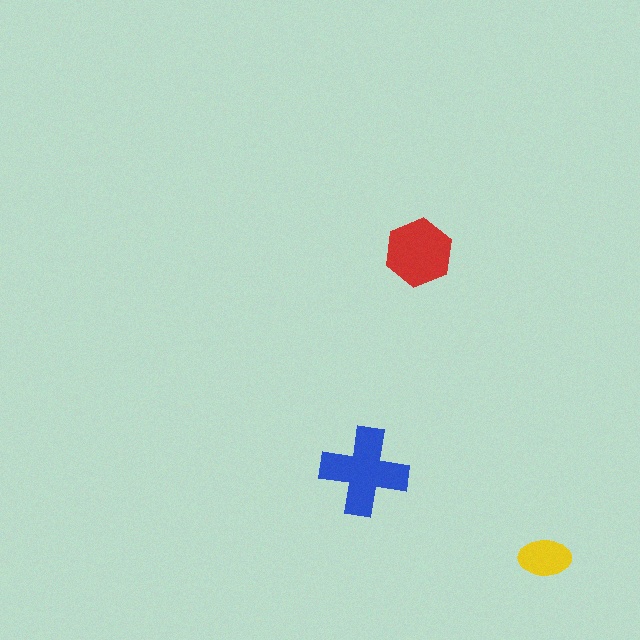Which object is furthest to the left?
The blue cross is leftmost.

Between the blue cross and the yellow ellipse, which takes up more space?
The blue cross.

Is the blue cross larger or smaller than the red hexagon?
Larger.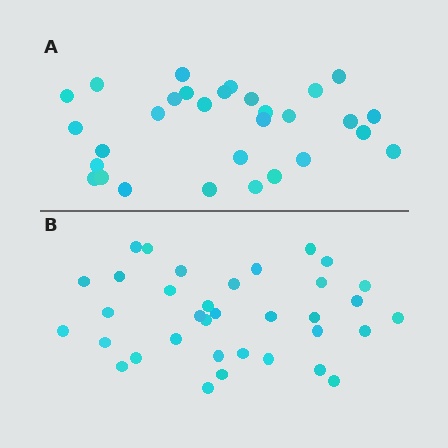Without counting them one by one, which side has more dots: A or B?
Region B (the bottom region) has more dots.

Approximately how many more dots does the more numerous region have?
Region B has about 5 more dots than region A.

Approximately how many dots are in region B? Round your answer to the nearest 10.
About 40 dots. (The exact count is 35, which rounds to 40.)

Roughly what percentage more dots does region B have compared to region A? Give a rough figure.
About 15% more.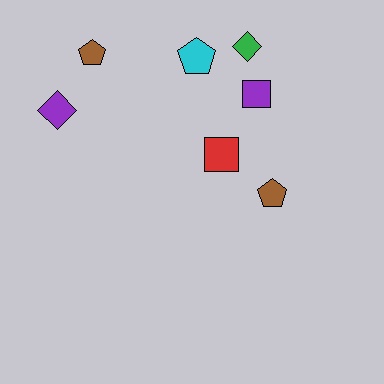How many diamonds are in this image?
There are 2 diamonds.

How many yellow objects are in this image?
There are no yellow objects.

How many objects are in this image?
There are 7 objects.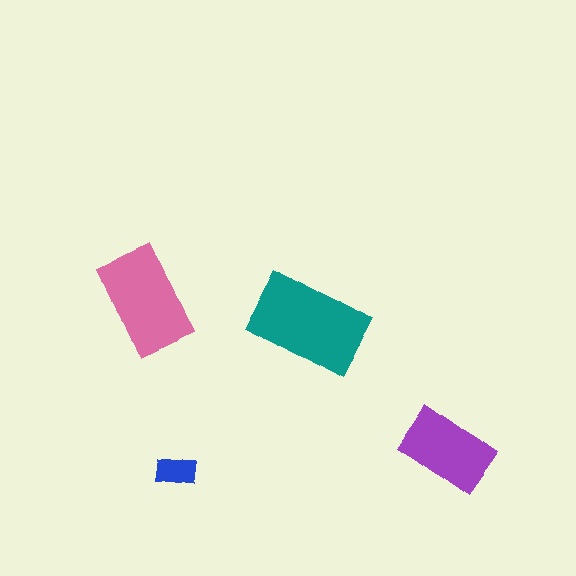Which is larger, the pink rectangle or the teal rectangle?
The teal one.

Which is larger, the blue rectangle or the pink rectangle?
The pink one.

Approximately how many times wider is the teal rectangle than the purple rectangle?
About 1.5 times wider.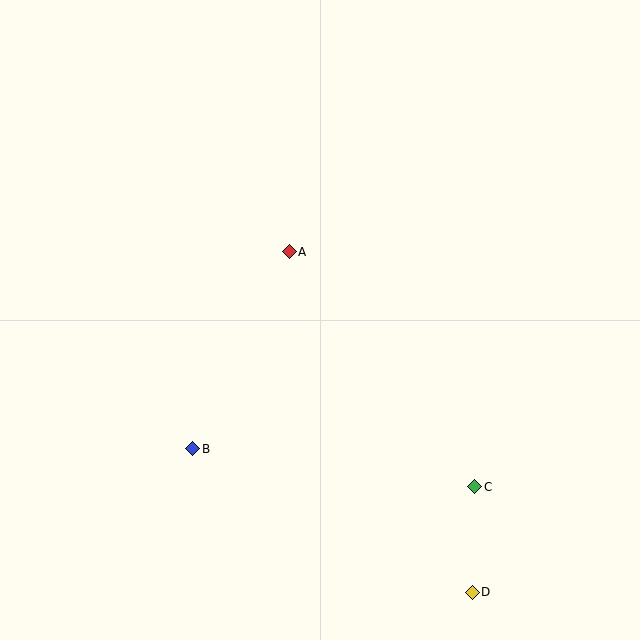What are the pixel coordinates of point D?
Point D is at (472, 592).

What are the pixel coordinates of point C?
Point C is at (475, 487).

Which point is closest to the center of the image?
Point A at (289, 252) is closest to the center.